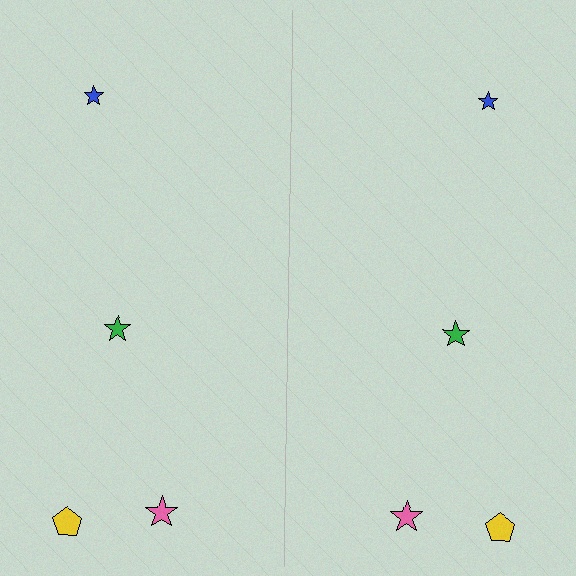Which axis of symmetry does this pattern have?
The pattern has a vertical axis of symmetry running through the center of the image.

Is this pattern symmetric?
Yes, this pattern has bilateral (reflection) symmetry.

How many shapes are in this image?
There are 8 shapes in this image.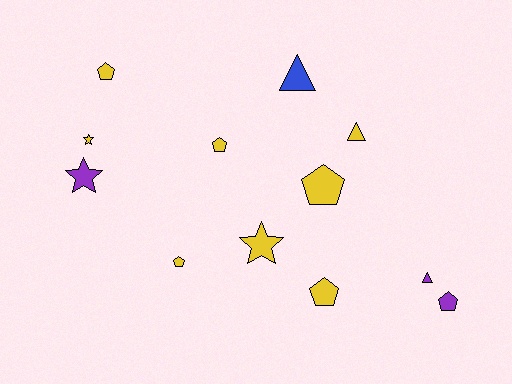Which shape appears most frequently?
Pentagon, with 6 objects.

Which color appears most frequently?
Yellow, with 8 objects.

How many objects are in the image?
There are 12 objects.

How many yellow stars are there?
There are 2 yellow stars.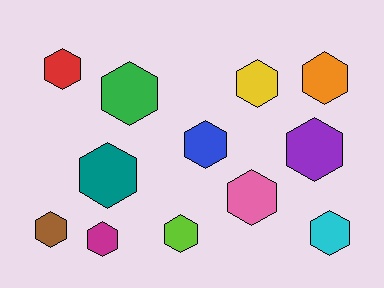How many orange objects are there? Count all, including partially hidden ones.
There is 1 orange object.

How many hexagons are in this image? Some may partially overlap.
There are 12 hexagons.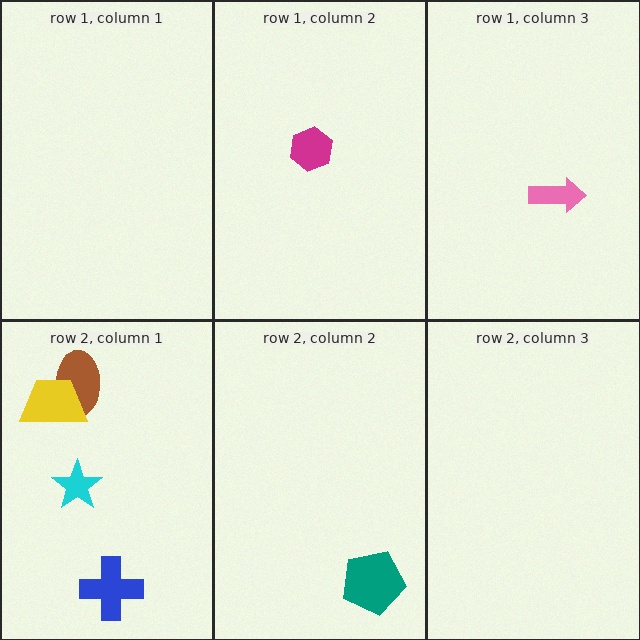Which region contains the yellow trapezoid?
The row 2, column 1 region.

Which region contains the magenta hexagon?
The row 1, column 2 region.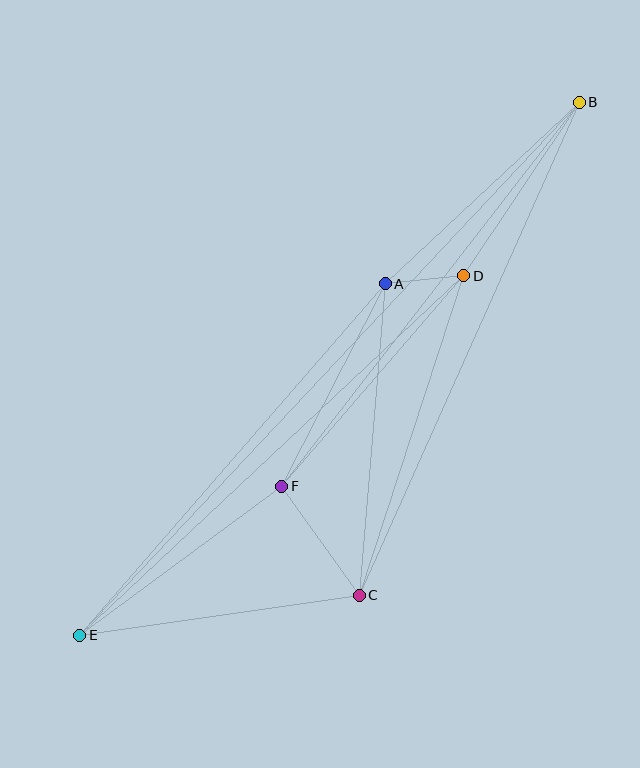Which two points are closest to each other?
Points A and D are closest to each other.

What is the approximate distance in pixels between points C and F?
The distance between C and F is approximately 134 pixels.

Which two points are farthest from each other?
Points B and E are farthest from each other.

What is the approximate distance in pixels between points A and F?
The distance between A and F is approximately 227 pixels.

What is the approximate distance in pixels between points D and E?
The distance between D and E is approximately 526 pixels.